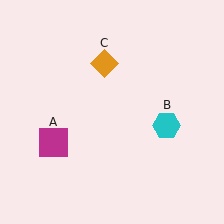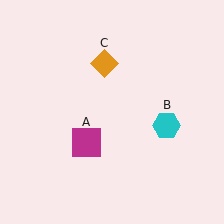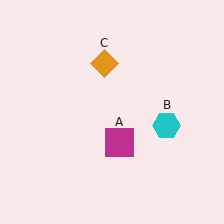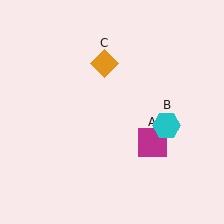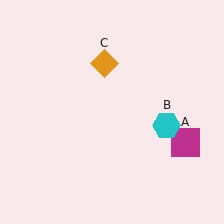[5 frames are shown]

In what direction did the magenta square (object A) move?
The magenta square (object A) moved right.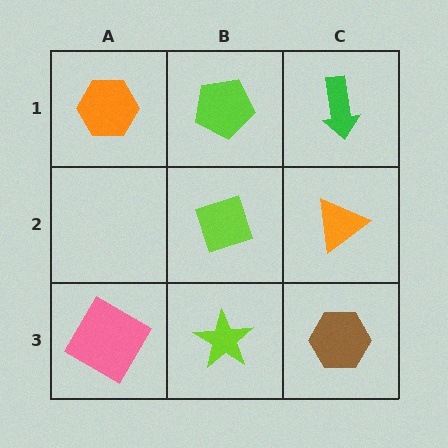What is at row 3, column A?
A pink square.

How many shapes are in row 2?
2 shapes.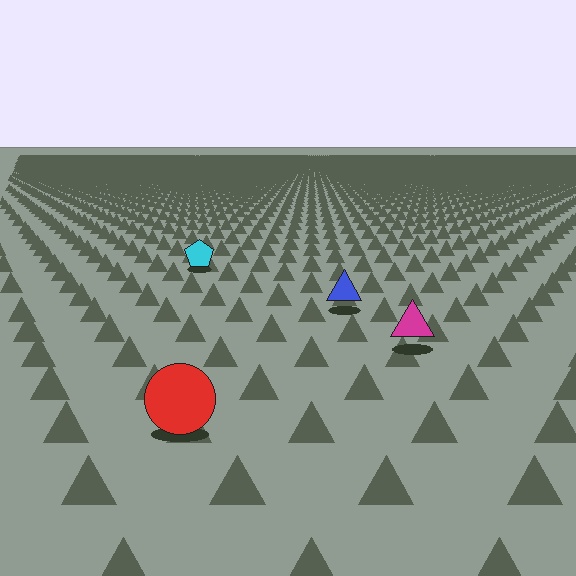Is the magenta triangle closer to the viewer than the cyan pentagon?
Yes. The magenta triangle is closer — you can tell from the texture gradient: the ground texture is coarser near it.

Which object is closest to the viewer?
The red circle is closest. The texture marks near it are larger and more spread out.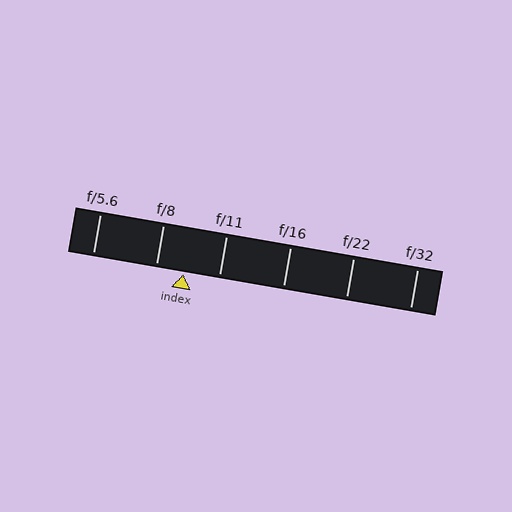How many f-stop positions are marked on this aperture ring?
There are 6 f-stop positions marked.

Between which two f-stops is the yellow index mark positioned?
The index mark is between f/8 and f/11.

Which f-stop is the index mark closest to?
The index mark is closest to f/8.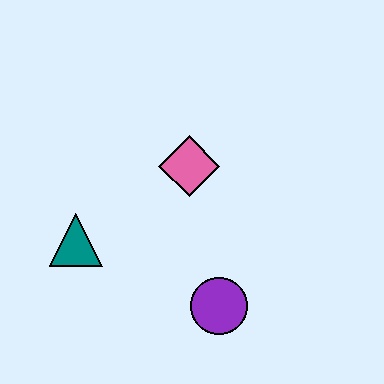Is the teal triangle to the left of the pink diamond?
Yes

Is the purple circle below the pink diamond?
Yes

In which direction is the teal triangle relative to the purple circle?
The teal triangle is to the left of the purple circle.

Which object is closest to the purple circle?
The pink diamond is closest to the purple circle.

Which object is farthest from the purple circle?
The teal triangle is farthest from the purple circle.